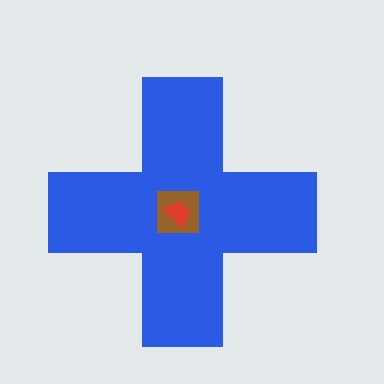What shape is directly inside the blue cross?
The brown square.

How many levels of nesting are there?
3.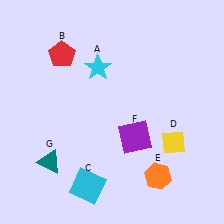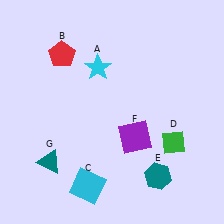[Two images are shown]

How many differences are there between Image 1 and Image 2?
There are 2 differences between the two images.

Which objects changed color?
D changed from yellow to green. E changed from orange to teal.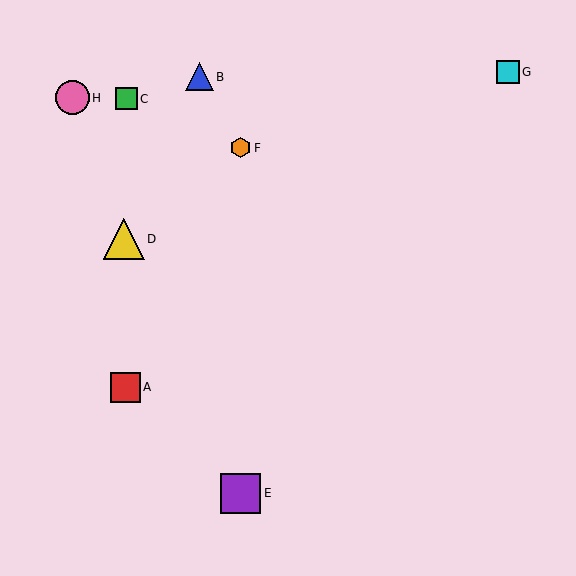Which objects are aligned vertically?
Objects E, F are aligned vertically.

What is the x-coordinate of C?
Object C is at x≈126.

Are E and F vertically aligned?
Yes, both are at x≈241.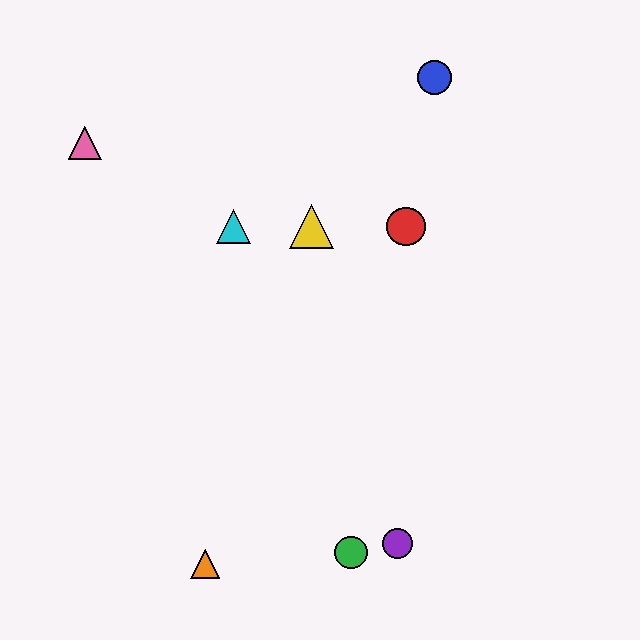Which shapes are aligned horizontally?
The red circle, the yellow triangle, the cyan triangle are aligned horizontally.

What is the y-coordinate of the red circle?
The red circle is at y≈226.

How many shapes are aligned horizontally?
3 shapes (the red circle, the yellow triangle, the cyan triangle) are aligned horizontally.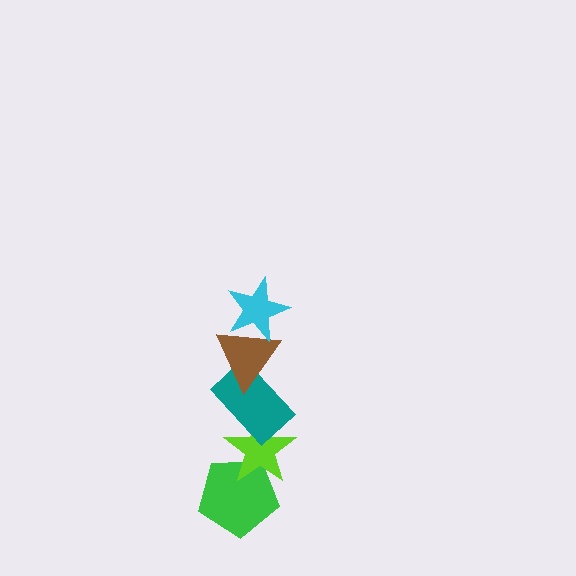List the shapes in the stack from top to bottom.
From top to bottom: the cyan star, the brown triangle, the teal rectangle, the lime star, the green pentagon.